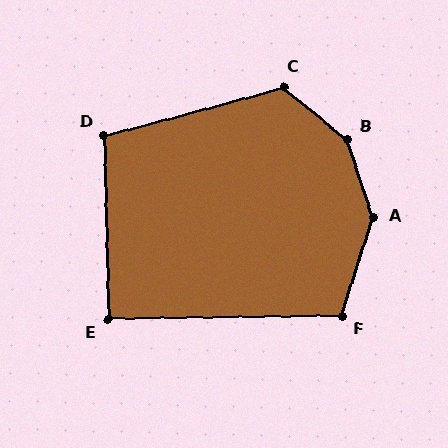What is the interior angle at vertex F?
Approximately 108 degrees (obtuse).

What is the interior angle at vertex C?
Approximately 125 degrees (obtuse).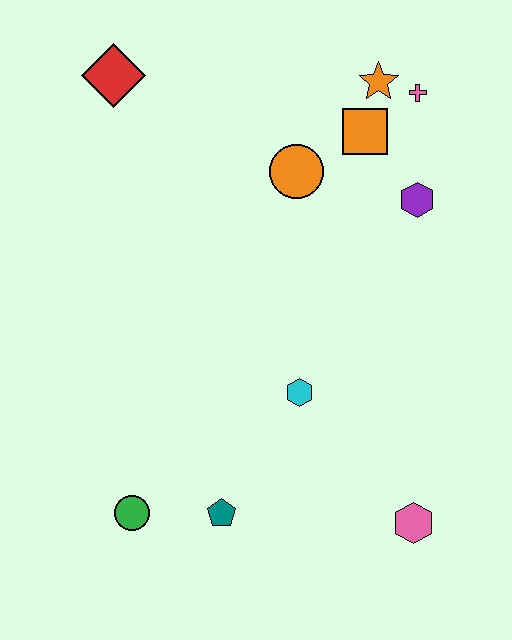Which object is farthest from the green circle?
The pink cross is farthest from the green circle.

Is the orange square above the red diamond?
No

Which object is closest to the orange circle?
The orange square is closest to the orange circle.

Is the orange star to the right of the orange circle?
Yes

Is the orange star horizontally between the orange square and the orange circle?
No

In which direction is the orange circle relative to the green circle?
The orange circle is above the green circle.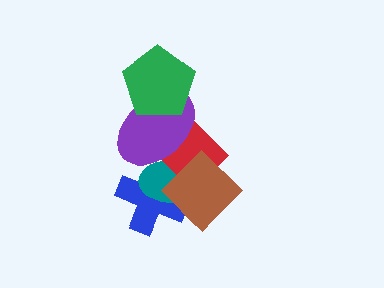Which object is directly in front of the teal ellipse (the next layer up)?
The red diamond is directly in front of the teal ellipse.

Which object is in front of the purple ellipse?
The green pentagon is in front of the purple ellipse.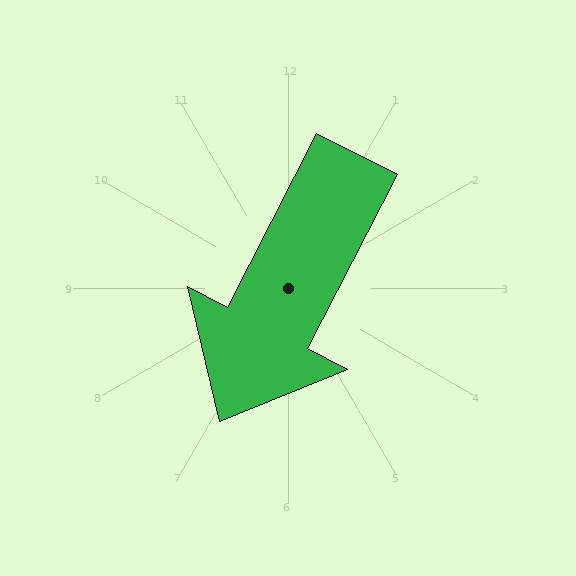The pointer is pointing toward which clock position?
Roughly 7 o'clock.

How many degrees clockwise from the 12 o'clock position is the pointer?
Approximately 207 degrees.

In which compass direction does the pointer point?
Southwest.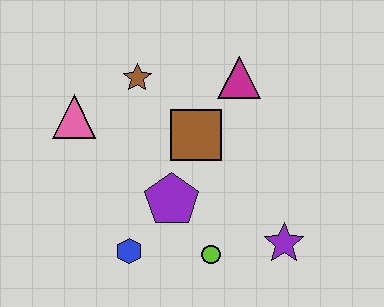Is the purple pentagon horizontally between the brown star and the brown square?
Yes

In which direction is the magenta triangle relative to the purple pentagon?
The magenta triangle is above the purple pentagon.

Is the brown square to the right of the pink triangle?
Yes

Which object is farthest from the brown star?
The purple star is farthest from the brown star.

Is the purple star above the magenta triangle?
No